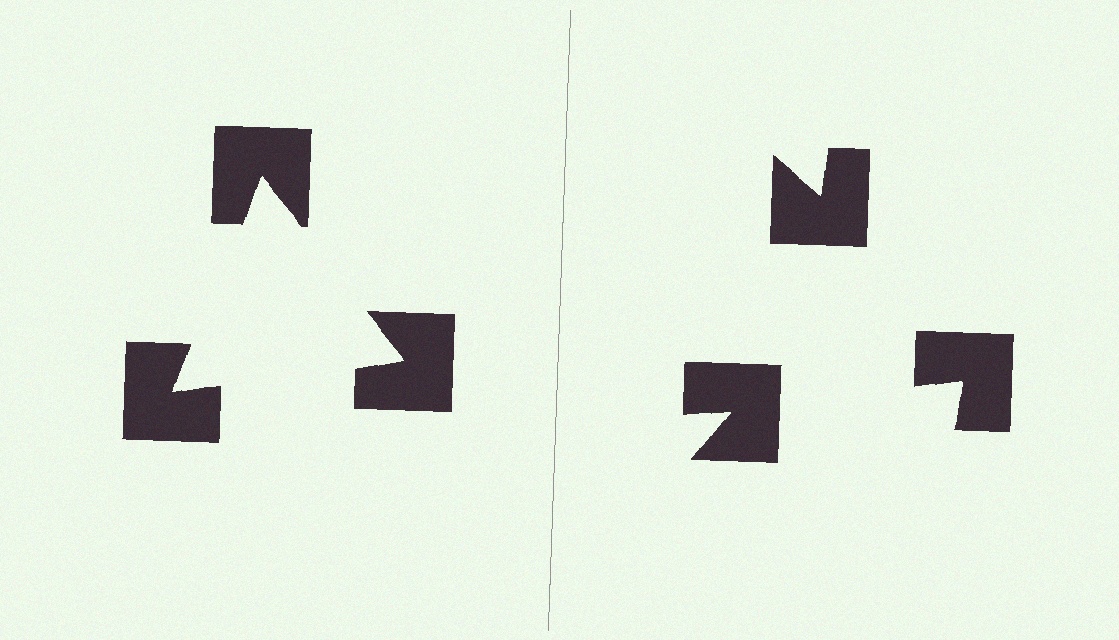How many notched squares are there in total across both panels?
6 — 3 on each side.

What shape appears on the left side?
An illusory triangle.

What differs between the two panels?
The notched squares are positioned identically on both sides; only the wedge orientations differ. On the left they align to a triangle; on the right they are misaligned.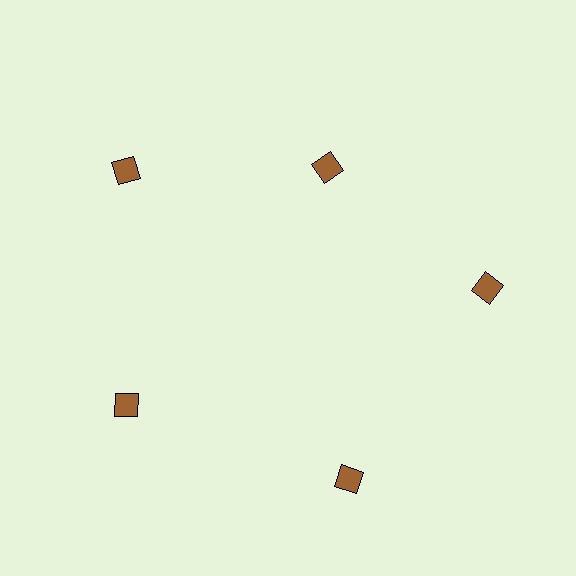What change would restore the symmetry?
The symmetry would be restored by moving it outward, back onto the ring so that all 5 diamonds sit at equal angles and equal distance from the center.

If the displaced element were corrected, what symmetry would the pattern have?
It would have 5-fold rotational symmetry — the pattern would map onto itself every 72 degrees.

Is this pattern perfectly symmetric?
No. The 5 brown diamonds are arranged in a ring, but one element near the 1 o'clock position is pulled inward toward the center, breaking the 5-fold rotational symmetry.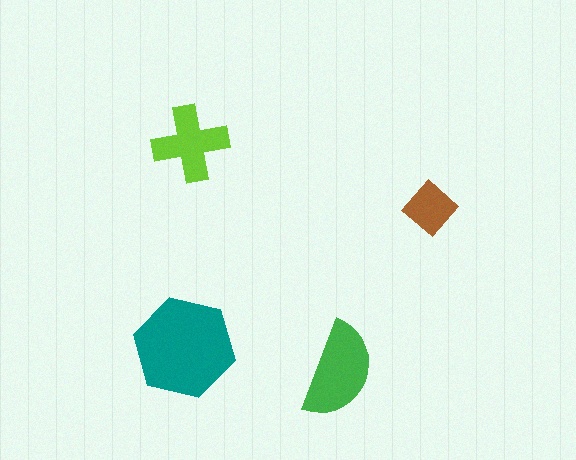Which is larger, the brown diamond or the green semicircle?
The green semicircle.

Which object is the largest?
The teal hexagon.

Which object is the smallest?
The brown diamond.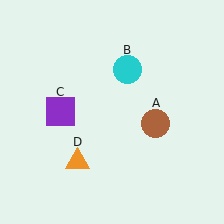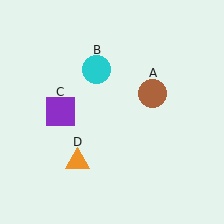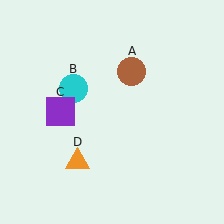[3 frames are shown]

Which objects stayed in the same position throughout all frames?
Purple square (object C) and orange triangle (object D) remained stationary.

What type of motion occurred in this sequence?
The brown circle (object A), cyan circle (object B) rotated counterclockwise around the center of the scene.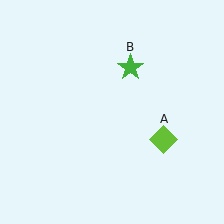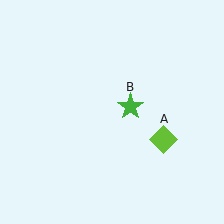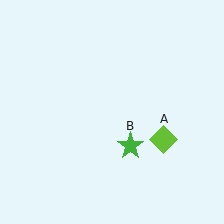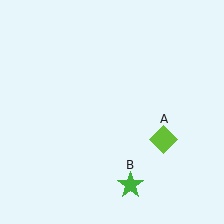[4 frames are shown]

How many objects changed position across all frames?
1 object changed position: green star (object B).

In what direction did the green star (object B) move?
The green star (object B) moved down.